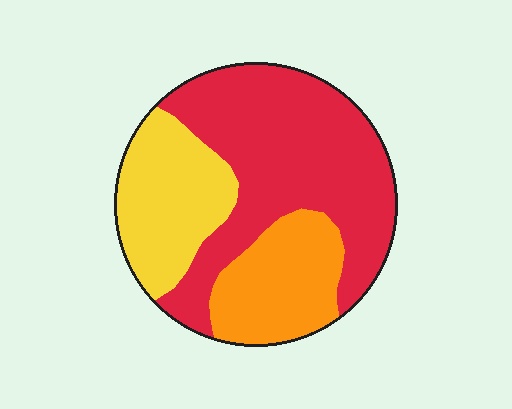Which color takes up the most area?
Red, at roughly 55%.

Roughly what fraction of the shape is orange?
Orange covers 22% of the shape.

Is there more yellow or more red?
Red.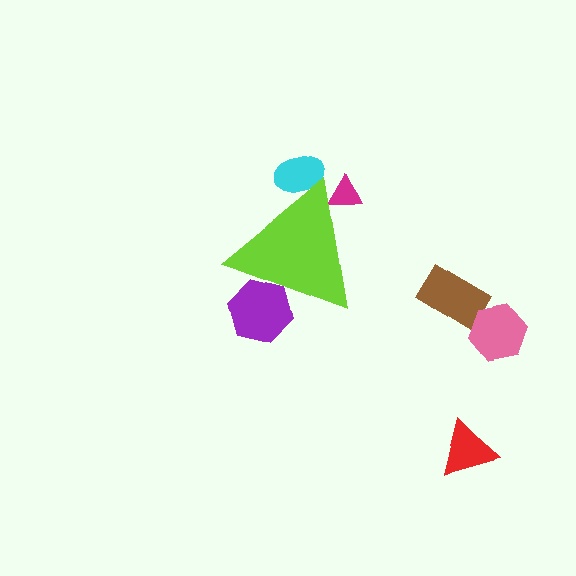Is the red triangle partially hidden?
No, the red triangle is fully visible.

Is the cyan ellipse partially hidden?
Yes, the cyan ellipse is partially hidden behind the lime triangle.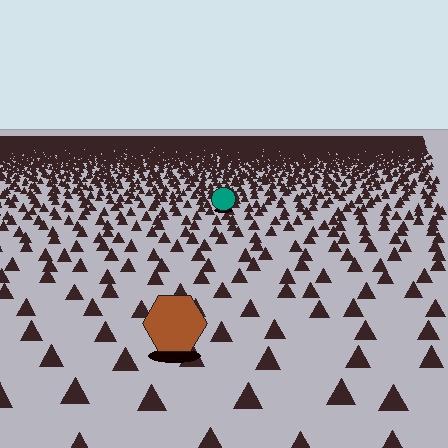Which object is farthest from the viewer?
The teal circle is farthest from the viewer. It appears smaller and the ground texture around it is denser.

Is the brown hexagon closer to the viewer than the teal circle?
Yes. The brown hexagon is closer — you can tell from the texture gradient: the ground texture is coarser near it.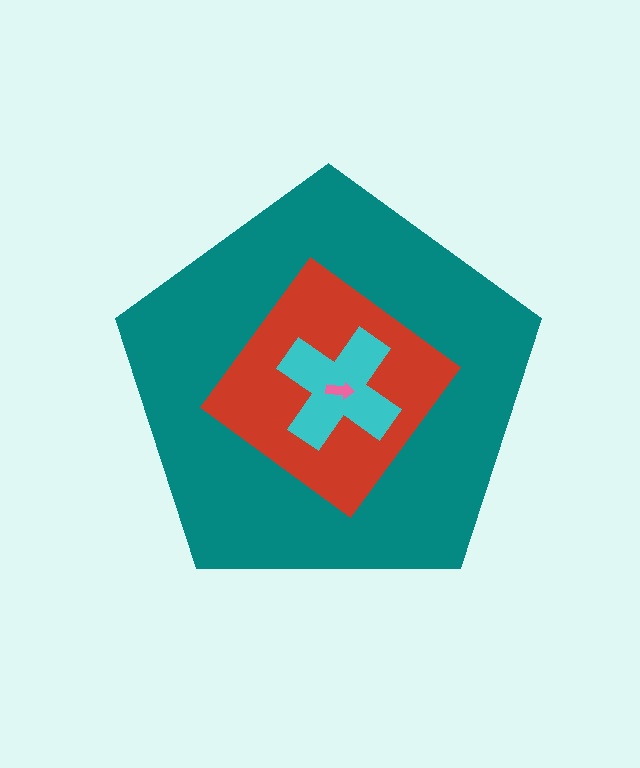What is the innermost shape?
The pink arrow.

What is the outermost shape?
The teal pentagon.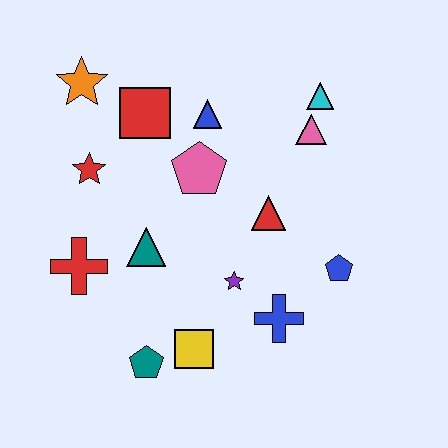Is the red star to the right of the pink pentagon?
No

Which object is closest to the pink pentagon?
The blue triangle is closest to the pink pentagon.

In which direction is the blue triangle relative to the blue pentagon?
The blue triangle is above the blue pentagon.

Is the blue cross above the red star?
No